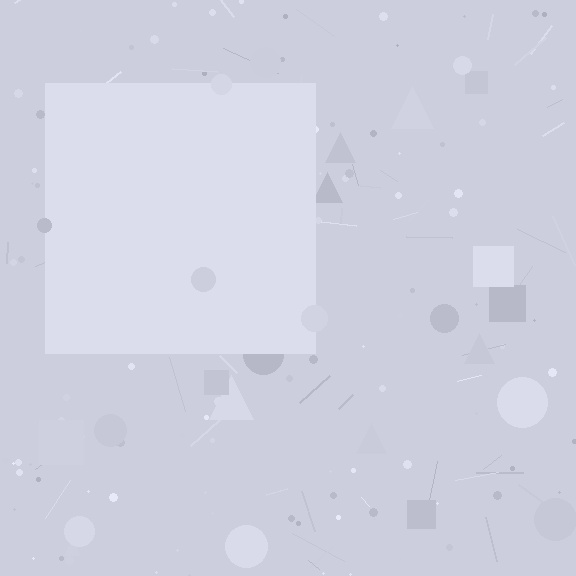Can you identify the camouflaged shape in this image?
The camouflaged shape is a square.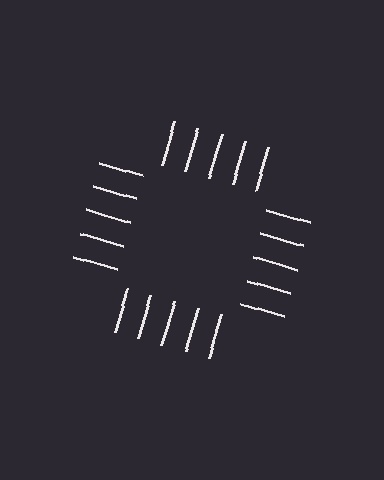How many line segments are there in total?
20 — 5 along each of the 4 edges.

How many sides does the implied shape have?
4 sides — the line-ends trace a square.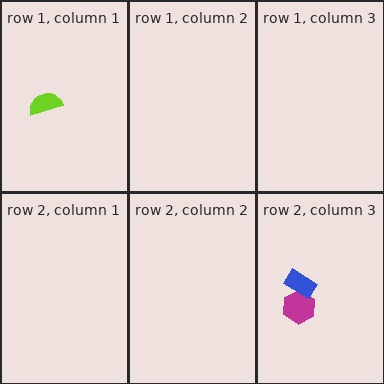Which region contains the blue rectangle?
The row 2, column 3 region.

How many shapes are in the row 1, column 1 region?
1.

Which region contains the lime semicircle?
The row 1, column 1 region.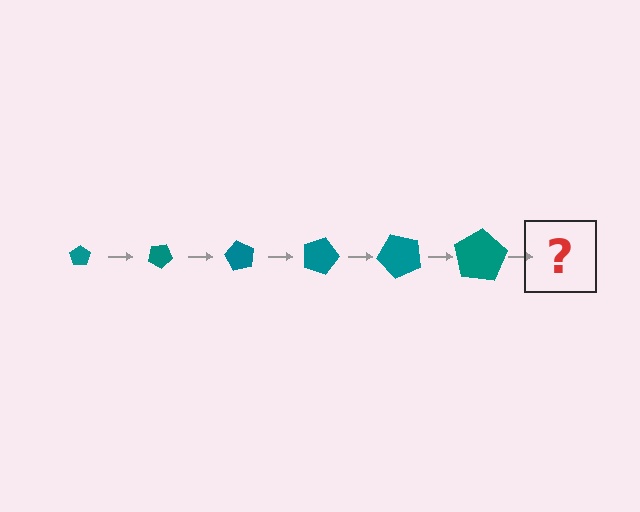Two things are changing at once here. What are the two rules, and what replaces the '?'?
The two rules are that the pentagon grows larger each step and it rotates 30 degrees each step. The '?' should be a pentagon, larger than the previous one and rotated 180 degrees from the start.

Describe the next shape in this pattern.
It should be a pentagon, larger than the previous one and rotated 180 degrees from the start.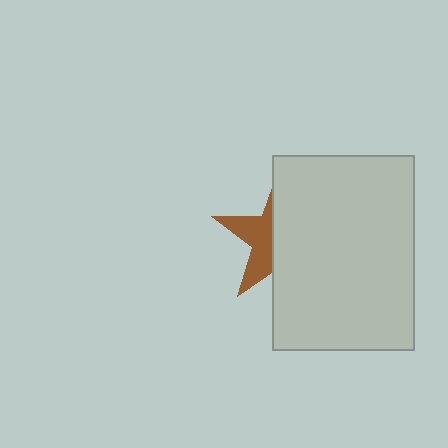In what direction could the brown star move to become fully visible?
The brown star could move left. That would shift it out from behind the light gray rectangle entirely.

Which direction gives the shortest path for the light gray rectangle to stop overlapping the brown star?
Moving right gives the shortest separation.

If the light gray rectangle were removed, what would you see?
You would see the complete brown star.